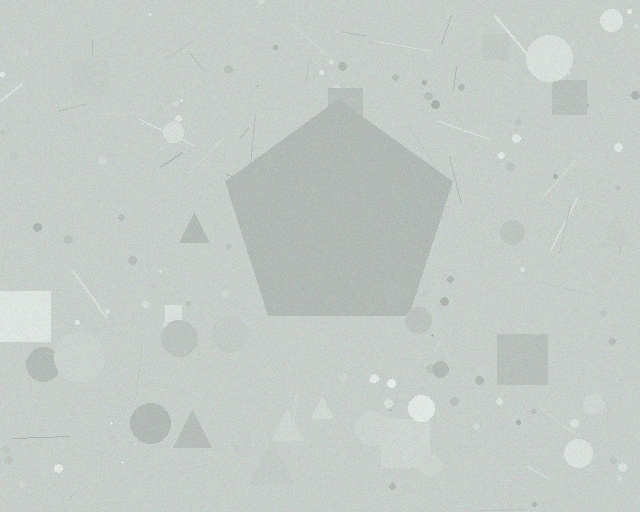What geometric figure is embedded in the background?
A pentagon is embedded in the background.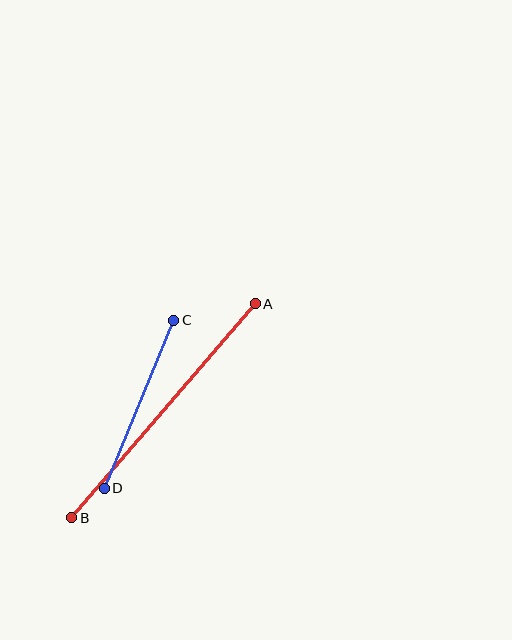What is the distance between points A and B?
The distance is approximately 282 pixels.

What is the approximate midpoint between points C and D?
The midpoint is at approximately (139, 404) pixels.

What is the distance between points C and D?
The distance is approximately 182 pixels.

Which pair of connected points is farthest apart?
Points A and B are farthest apart.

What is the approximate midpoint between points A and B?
The midpoint is at approximately (164, 411) pixels.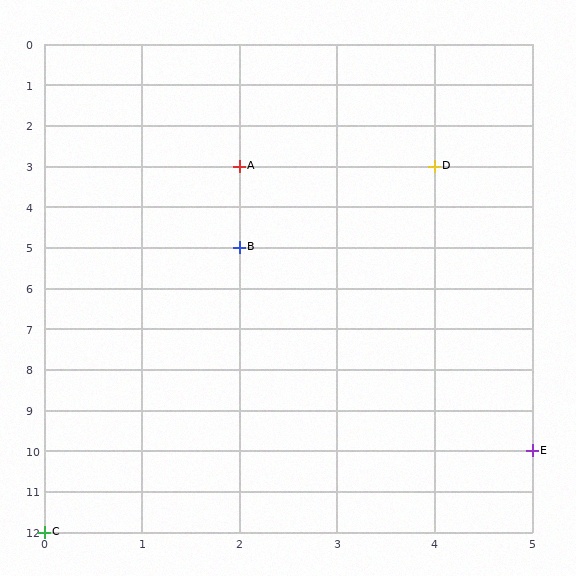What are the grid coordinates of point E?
Point E is at grid coordinates (5, 10).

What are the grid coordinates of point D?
Point D is at grid coordinates (4, 3).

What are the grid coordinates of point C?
Point C is at grid coordinates (0, 12).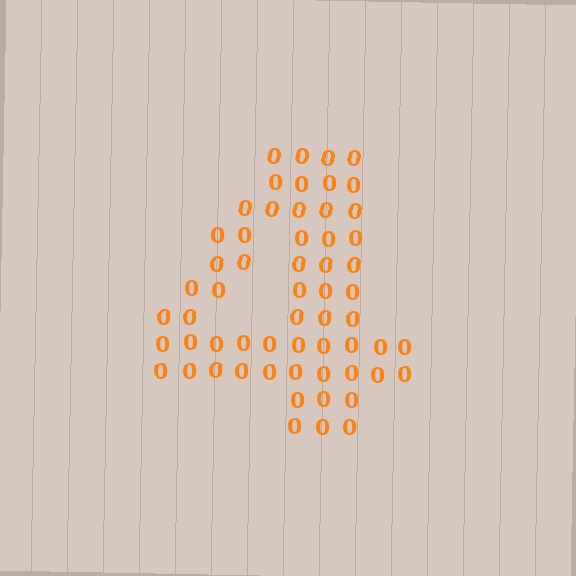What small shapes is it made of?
It is made of small digit 0's.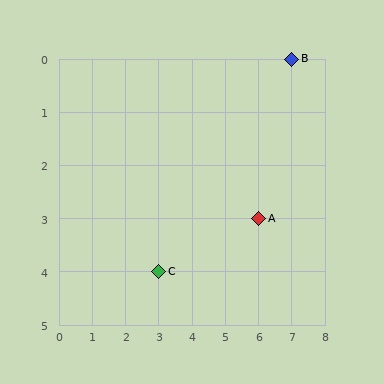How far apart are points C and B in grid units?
Points C and B are 4 columns and 4 rows apart (about 5.7 grid units diagonally).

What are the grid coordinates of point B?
Point B is at grid coordinates (7, 0).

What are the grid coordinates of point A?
Point A is at grid coordinates (6, 3).